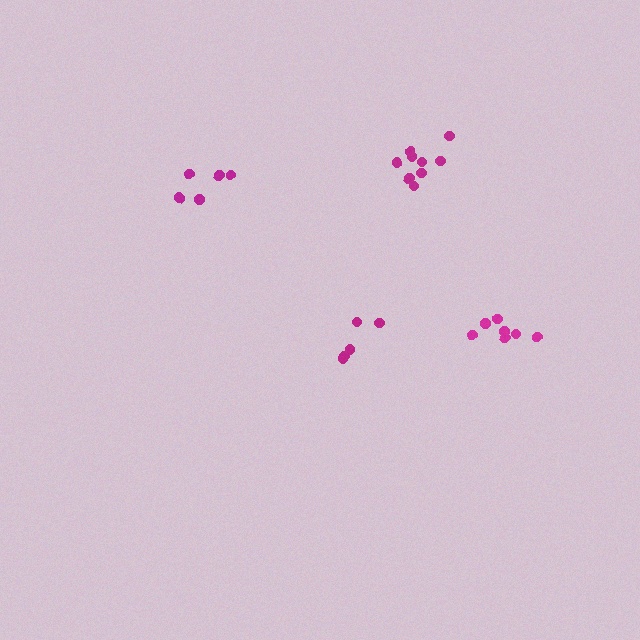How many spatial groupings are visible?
There are 4 spatial groupings.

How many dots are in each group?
Group 1: 5 dots, Group 2: 7 dots, Group 3: 9 dots, Group 4: 5 dots (26 total).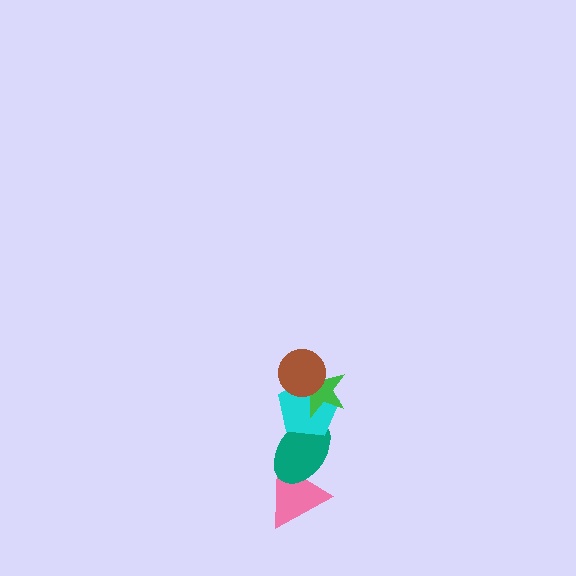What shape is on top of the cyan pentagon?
The green star is on top of the cyan pentagon.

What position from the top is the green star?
The green star is 2nd from the top.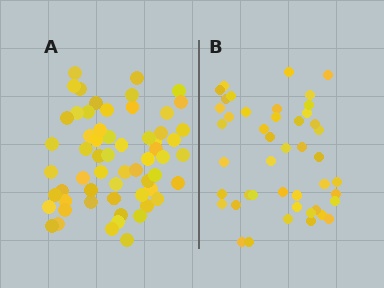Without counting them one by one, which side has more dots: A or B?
Region A (the left region) has more dots.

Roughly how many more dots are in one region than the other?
Region A has approximately 15 more dots than region B.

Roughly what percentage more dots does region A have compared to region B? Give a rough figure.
About 35% more.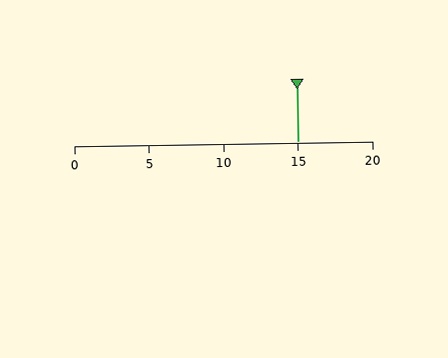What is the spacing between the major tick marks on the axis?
The major ticks are spaced 5 apart.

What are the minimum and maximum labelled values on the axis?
The axis runs from 0 to 20.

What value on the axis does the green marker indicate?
The marker indicates approximately 15.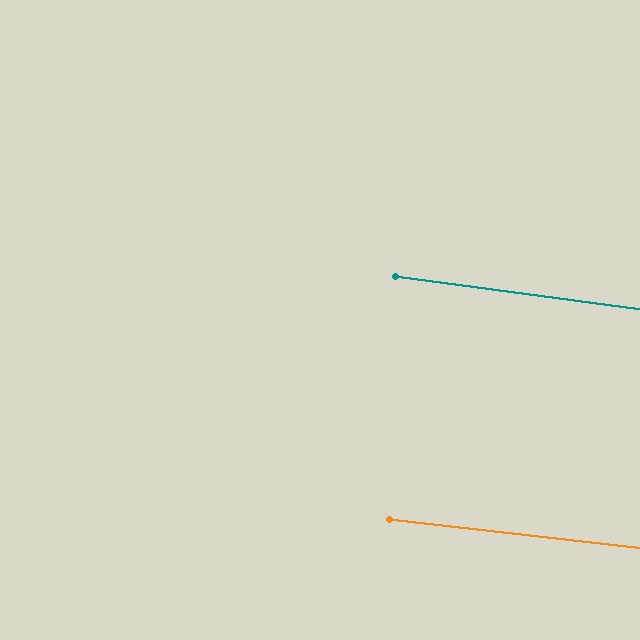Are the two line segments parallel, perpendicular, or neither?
Parallel — their directions differ by only 1.3°.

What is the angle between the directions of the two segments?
Approximately 1 degree.